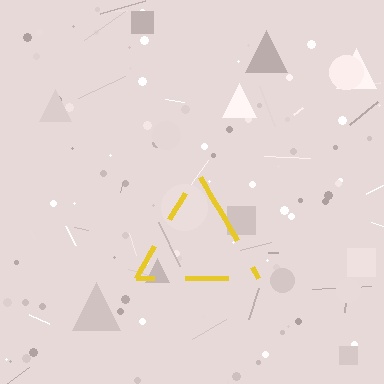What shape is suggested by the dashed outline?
The dashed outline suggests a triangle.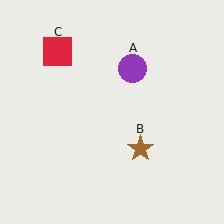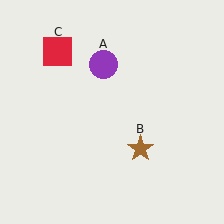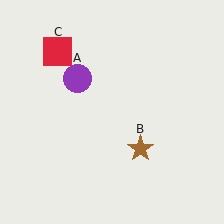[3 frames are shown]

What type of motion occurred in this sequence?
The purple circle (object A) rotated counterclockwise around the center of the scene.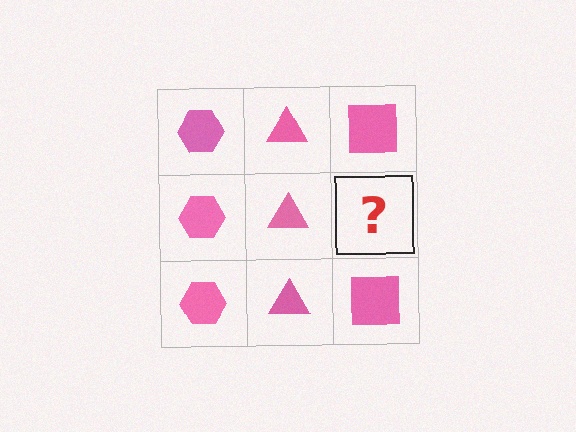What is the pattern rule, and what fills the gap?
The rule is that each column has a consistent shape. The gap should be filled with a pink square.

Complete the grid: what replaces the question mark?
The question mark should be replaced with a pink square.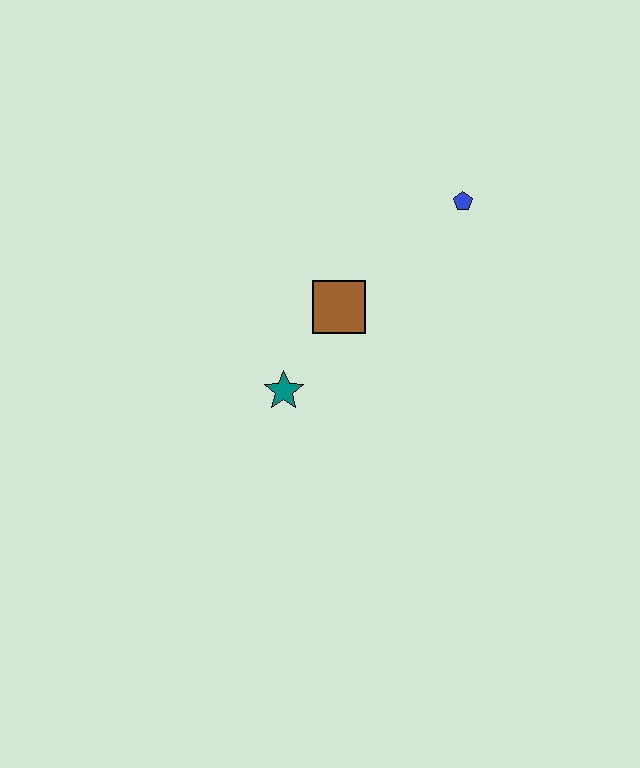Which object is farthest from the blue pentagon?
The teal star is farthest from the blue pentagon.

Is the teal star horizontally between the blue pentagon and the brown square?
No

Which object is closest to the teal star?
The brown square is closest to the teal star.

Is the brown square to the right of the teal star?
Yes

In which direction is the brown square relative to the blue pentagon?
The brown square is to the left of the blue pentagon.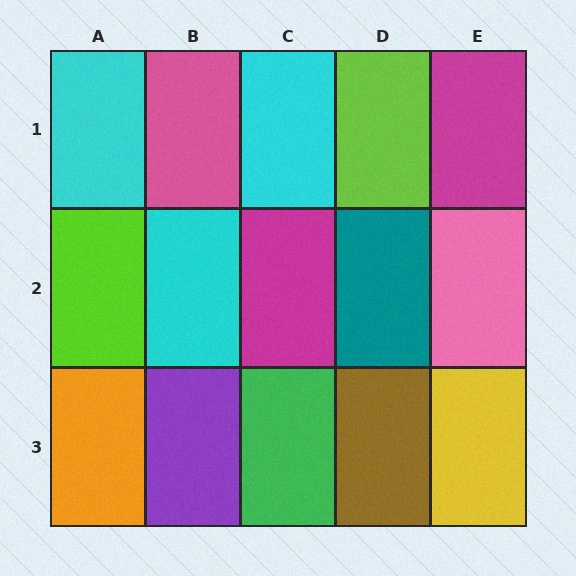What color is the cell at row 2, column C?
Magenta.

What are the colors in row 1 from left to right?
Cyan, pink, cyan, lime, magenta.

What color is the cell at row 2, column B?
Cyan.